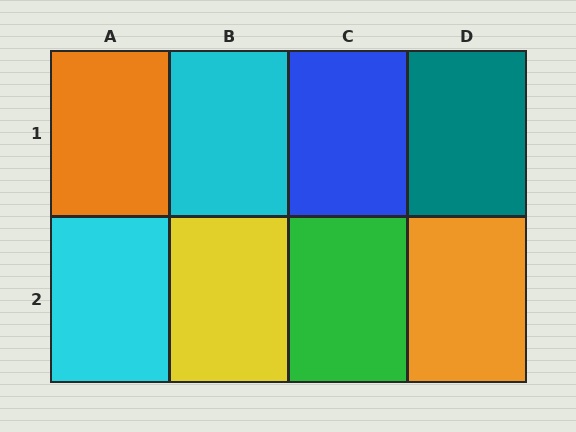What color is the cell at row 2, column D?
Orange.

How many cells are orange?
2 cells are orange.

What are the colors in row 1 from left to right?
Orange, cyan, blue, teal.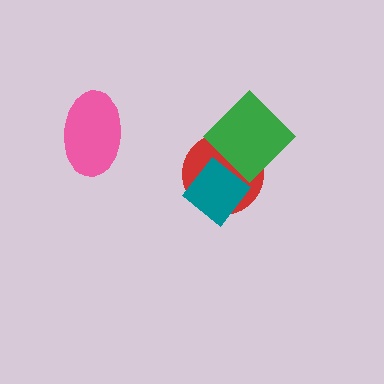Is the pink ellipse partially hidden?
No, no other shape covers it.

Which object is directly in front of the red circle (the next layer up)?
The teal diamond is directly in front of the red circle.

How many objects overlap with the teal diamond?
2 objects overlap with the teal diamond.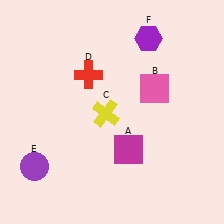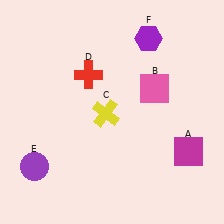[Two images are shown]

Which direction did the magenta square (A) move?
The magenta square (A) moved right.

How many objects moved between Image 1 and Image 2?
1 object moved between the two images.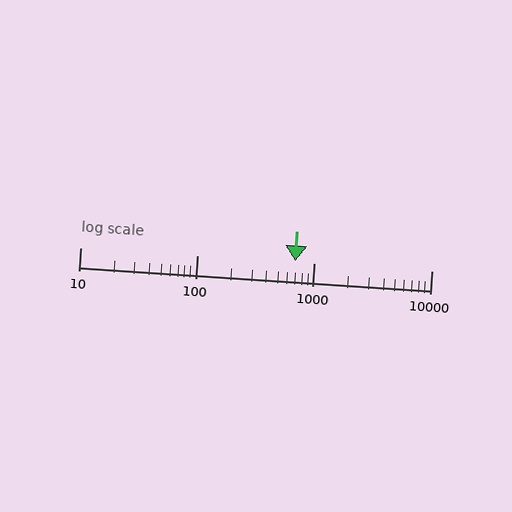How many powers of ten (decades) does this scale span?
The scale spans 3 decades, from 10 to 10000.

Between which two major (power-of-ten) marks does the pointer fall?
The pointer is between 100 and 1000.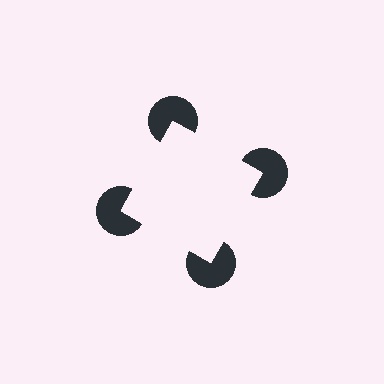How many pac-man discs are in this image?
There are 4 — one at each vertex of the illusory square.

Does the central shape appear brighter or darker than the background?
It typically appears slightly brighter than the background, even though no actual brightness change is drawn.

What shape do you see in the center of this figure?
An illusory square — its edges are inferred from the aligned wedge cuts in the pac-man discs, not physically drawn.